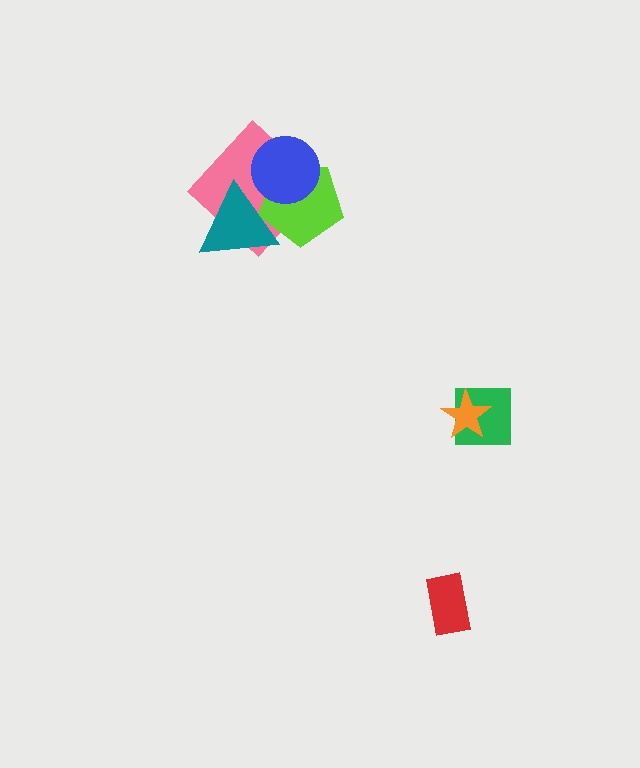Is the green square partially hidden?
Yes, it is partially covered by another shape.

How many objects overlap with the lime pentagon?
3 objects overlap with the lime pentagon.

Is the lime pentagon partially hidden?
Yes, it is partially covered by another shape.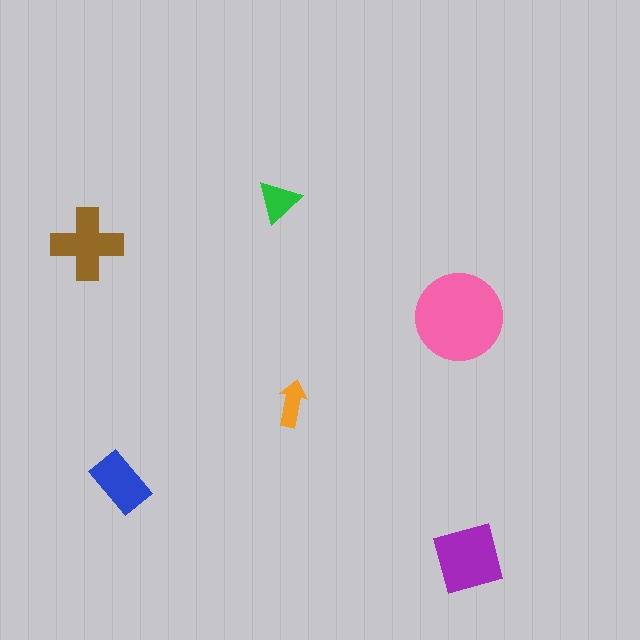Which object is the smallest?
The orange arrow.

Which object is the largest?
The pink circle.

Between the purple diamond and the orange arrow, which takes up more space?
The purple diamond.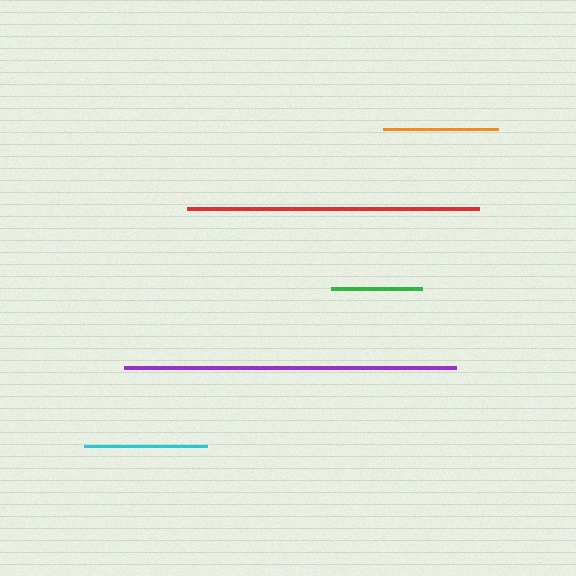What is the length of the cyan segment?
The cyan segment is approximately 123 pixels long.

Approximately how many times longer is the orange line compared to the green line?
The orange line is approximately 1.3 times the length of the green line.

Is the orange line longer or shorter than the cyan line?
The cyan line is longer than the orange line.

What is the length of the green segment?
The green segment is approximately 90 pixels long.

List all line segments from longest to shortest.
From longest to shortest: purple, red, cyan, orange, green.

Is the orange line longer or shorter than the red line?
The red line is longer than the orange line.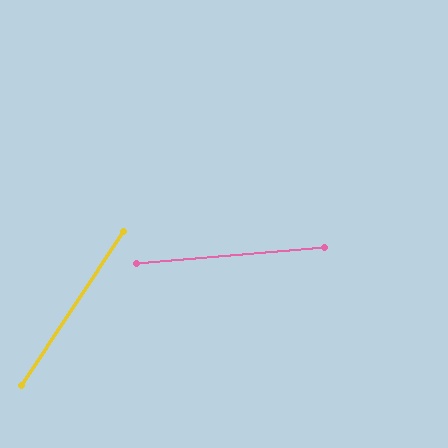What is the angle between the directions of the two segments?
Approximately 52 degrees.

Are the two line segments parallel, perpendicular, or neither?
Neither parallel nor perpendicular — they differ by about 52°.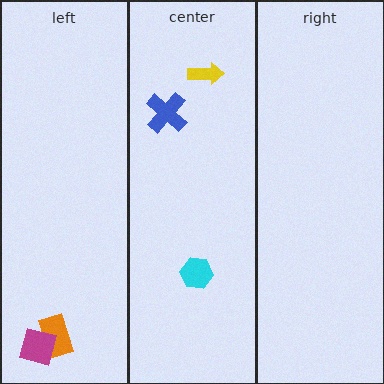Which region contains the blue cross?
The center region.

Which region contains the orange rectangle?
The left region.